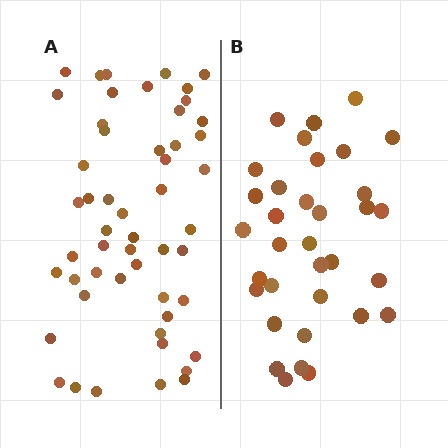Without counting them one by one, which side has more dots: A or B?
Region A (the left region) has more dots.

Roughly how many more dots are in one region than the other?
Region A has approximately 20 more dots than region B.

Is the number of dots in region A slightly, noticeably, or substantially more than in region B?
Region A has substantially more. The ratio is roughly 1.5 to 1.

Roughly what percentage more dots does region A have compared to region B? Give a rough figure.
About 55% more.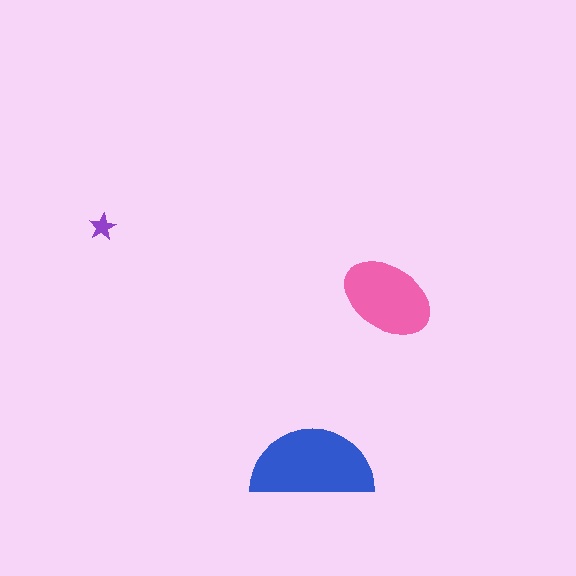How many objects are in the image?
There are 3 objects in the image.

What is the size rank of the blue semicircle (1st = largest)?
1st.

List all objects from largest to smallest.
The blue semicircle, the pink ellipse, the purple star.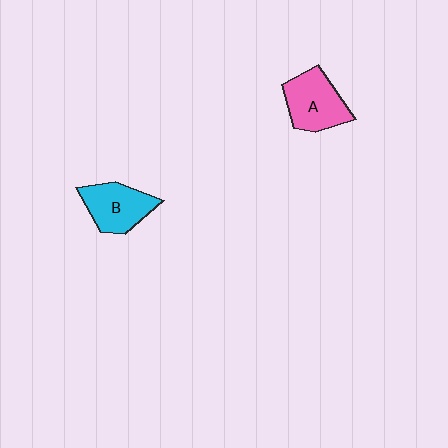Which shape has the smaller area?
Shape B (cyan).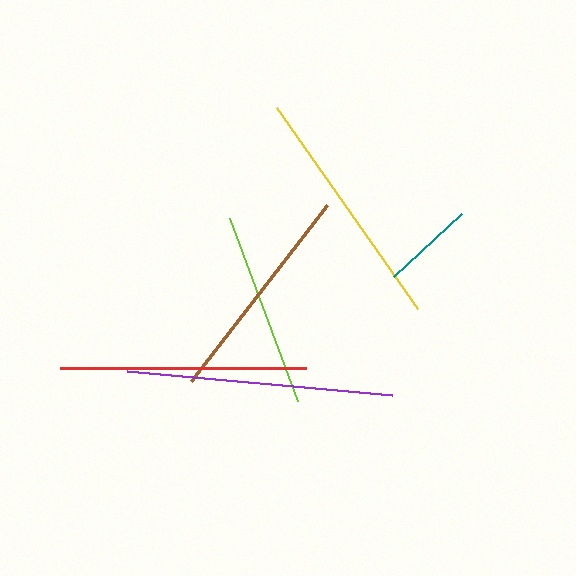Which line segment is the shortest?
The teal line is the shortest at approximately 93 pixels.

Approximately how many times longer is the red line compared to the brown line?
The red line is approximately 1.1 times the length of the brown line.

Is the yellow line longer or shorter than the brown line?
The yellow line is longer than the brown line.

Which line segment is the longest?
The purple line is the longest at approximately 267 pixels.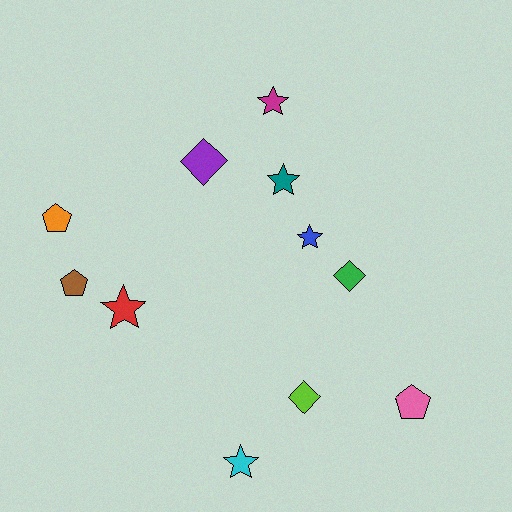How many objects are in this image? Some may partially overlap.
There are 11 objects.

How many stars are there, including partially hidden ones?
There are 5 stars.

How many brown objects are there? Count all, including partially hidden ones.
There is 1 brown object.